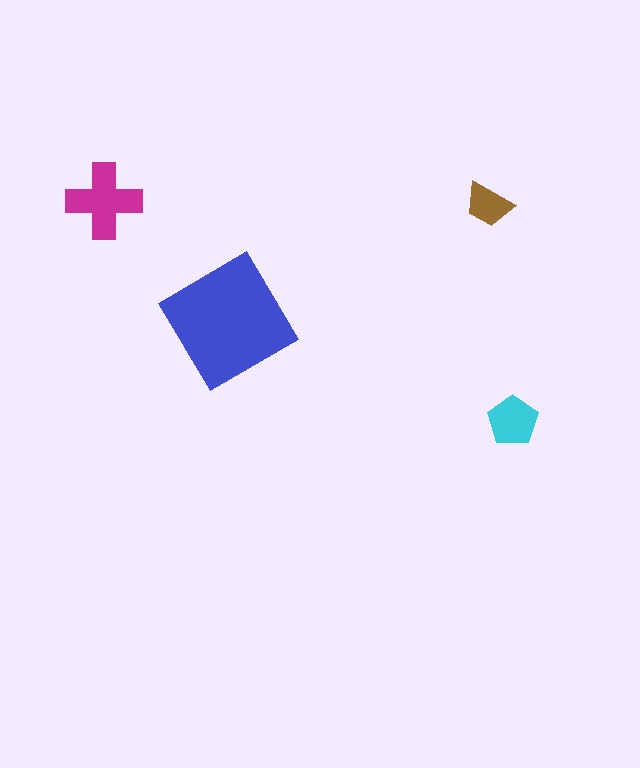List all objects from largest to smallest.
The blue diamond, the magenta cross, the cyan pentagon, the brown trapezoid.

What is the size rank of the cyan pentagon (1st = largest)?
3rd.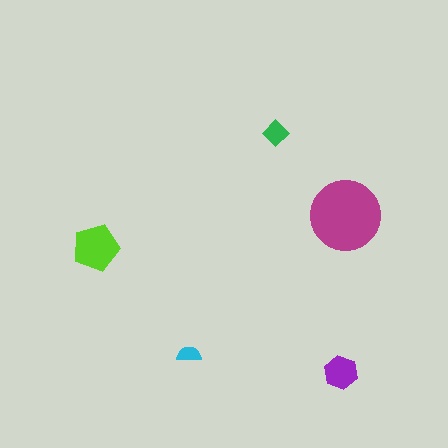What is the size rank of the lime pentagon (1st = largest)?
2nd.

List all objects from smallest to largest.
The cyan semicircle, the green diamond, the purple hexagon, the lime pentagon, the magenta circle.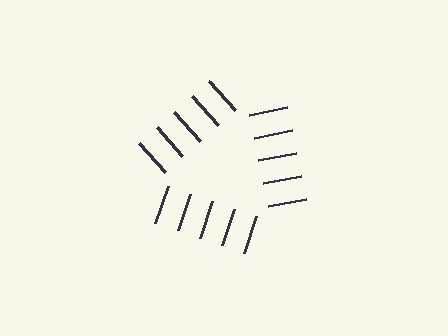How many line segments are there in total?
15 — 5 along each of the 3 edges.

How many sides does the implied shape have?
3 sides — the line-ends trace a triangle.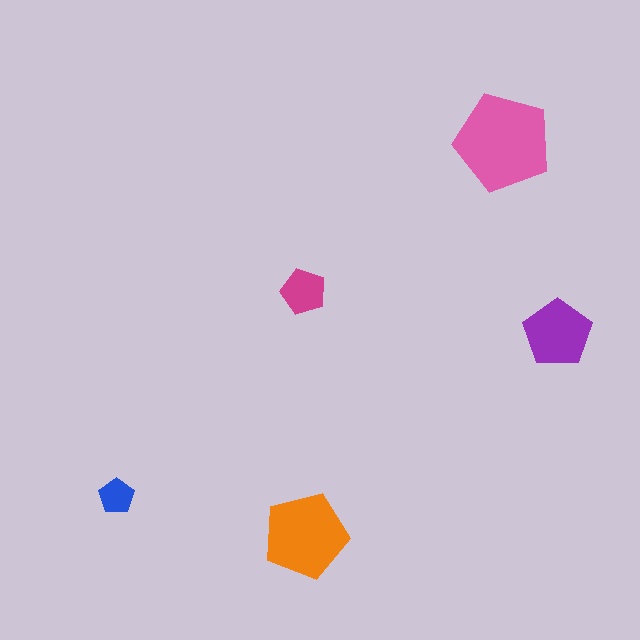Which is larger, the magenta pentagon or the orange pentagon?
The orange one.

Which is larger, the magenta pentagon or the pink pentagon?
The pink one.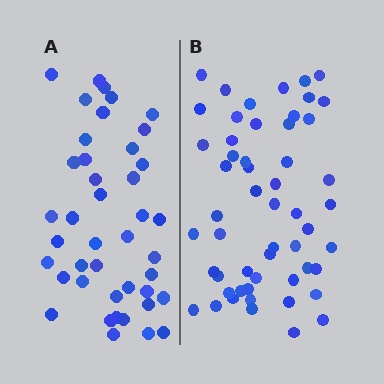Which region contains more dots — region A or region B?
Region B (the right region) has more dots.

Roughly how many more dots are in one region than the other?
Region B has roughly 12 or so more dots than region A.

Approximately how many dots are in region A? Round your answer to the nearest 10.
About 40 dots. (The exact count is 42, which rounds to 40.)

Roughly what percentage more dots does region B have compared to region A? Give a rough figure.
About 30% more.